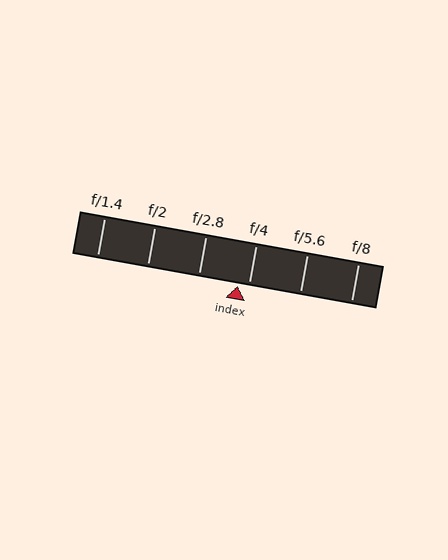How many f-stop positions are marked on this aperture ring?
There are 6 f-stop positions marked.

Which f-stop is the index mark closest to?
The index mark is closest to f/4.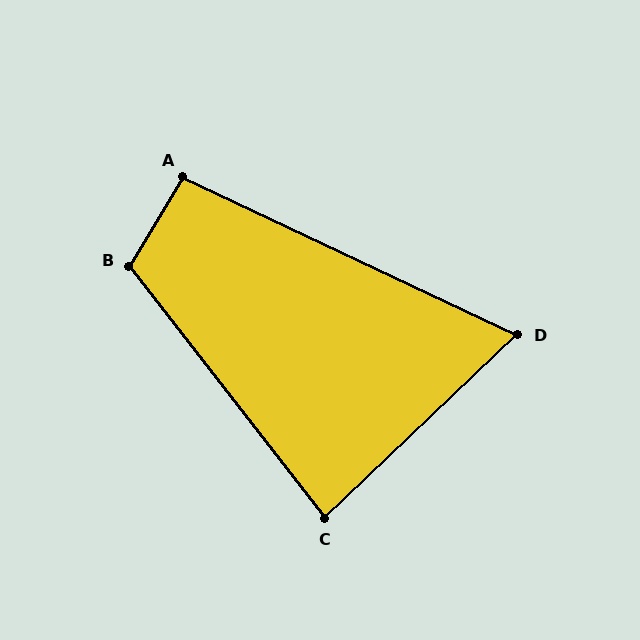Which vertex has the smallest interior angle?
D, at approximately 69 degrees.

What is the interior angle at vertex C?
Approximately 84 degrees (acute).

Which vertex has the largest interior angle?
B, at approximately 111 degrees.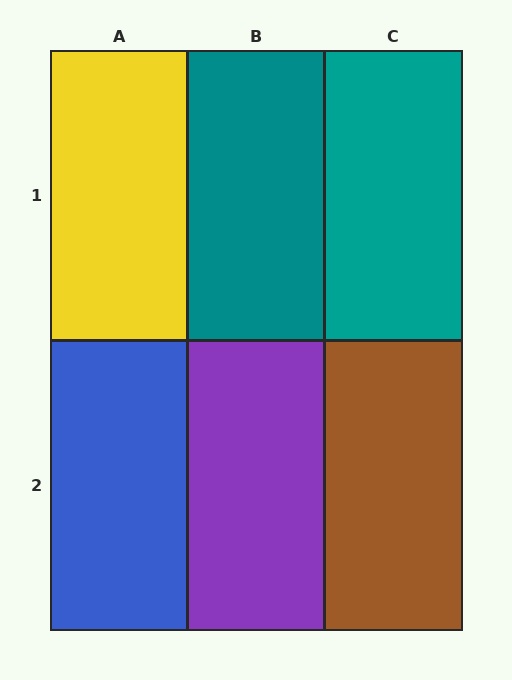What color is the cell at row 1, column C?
Teal.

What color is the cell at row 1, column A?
Yellow.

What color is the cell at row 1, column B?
Teal.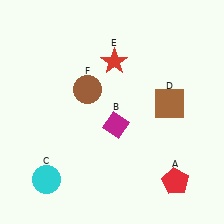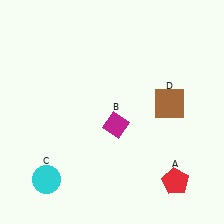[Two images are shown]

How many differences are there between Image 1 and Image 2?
There are 2 differences between the two images.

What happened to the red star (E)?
The red star (E) was removed in Image 2. It was in the top-right area of Image 1.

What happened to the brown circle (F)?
The brown circle (F) was removed in Image 2. It was in the top-left area of Image 1.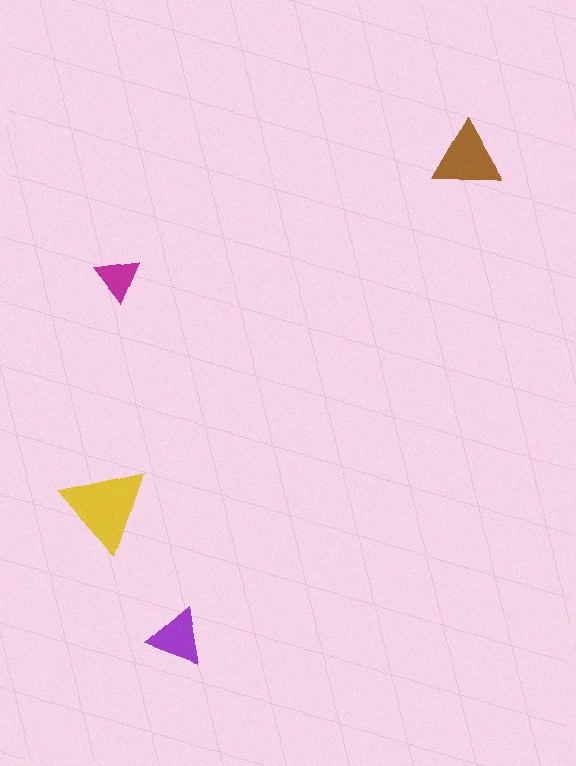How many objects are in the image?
There are 4 objects in the image.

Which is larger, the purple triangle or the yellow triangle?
The yellow one.